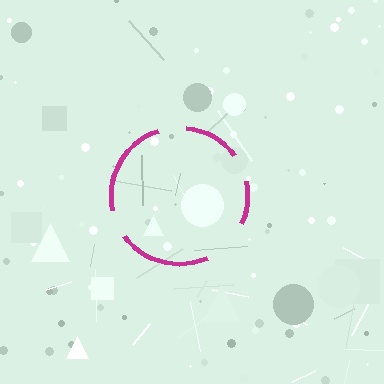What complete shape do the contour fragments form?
The contour fragments form a circle.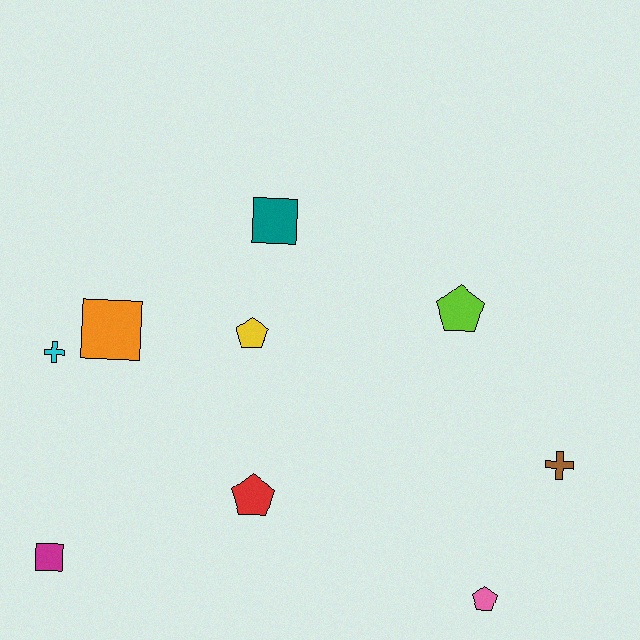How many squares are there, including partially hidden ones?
There are 3 squares.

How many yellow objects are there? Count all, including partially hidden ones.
There is 1 yellow object.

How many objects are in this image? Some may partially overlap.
There are 9 objects.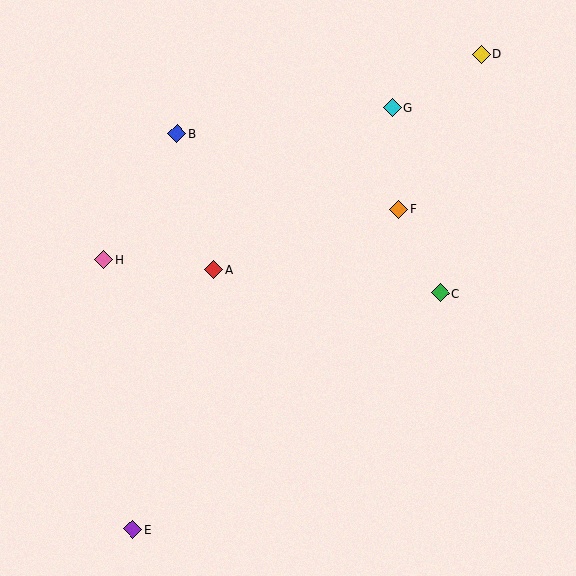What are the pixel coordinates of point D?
Point D is at (481, 54).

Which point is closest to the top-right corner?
Point D is closest to the top-right corner.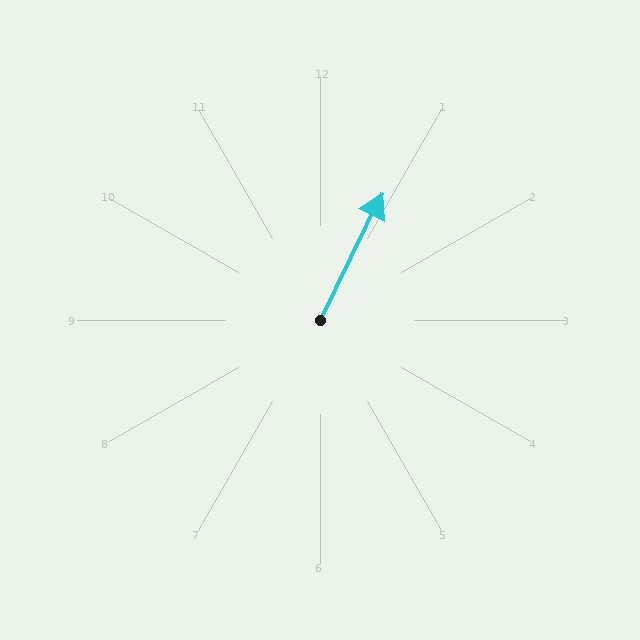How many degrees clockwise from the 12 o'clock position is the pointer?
Approximately 26 degrees.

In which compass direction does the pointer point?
Northeast.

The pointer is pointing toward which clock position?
Roughly 1 o'clock.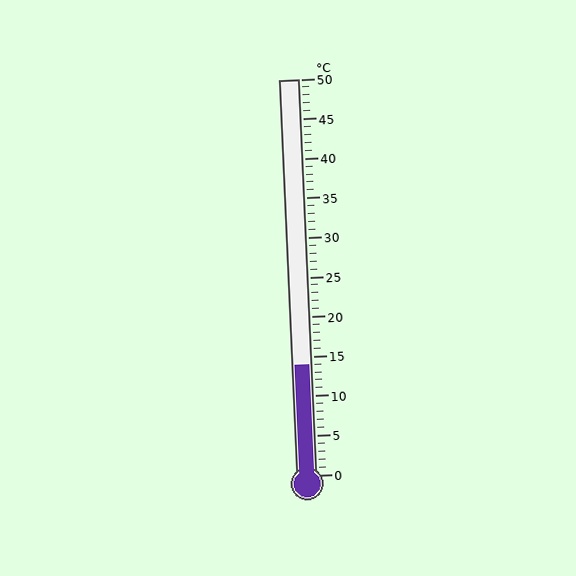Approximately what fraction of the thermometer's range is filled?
The thermometer is filled to approximately 30% of its range.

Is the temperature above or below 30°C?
The temperature is below 30°C.